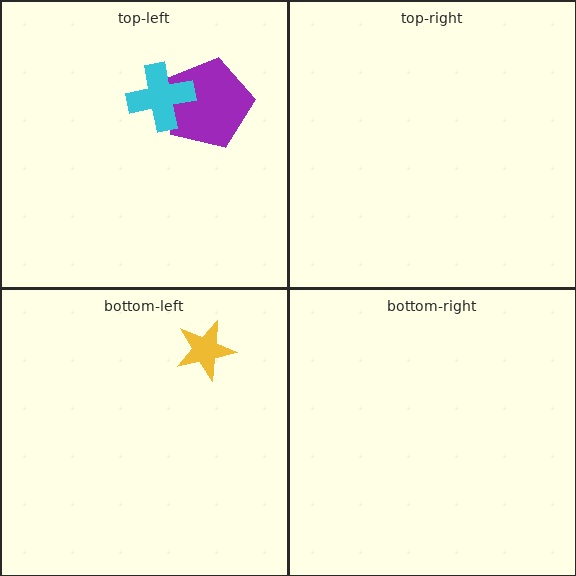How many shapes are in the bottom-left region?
1.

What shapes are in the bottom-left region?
The yellow star.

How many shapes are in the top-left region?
2.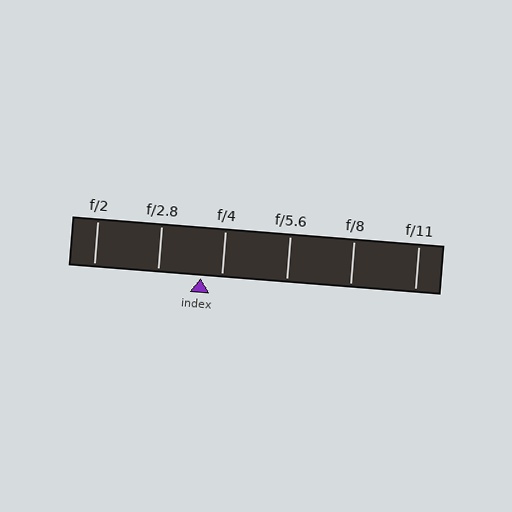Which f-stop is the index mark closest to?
The index mark is closest to f/4.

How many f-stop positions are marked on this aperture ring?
There are 6 f-stop positions marked.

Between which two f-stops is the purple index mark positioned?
The index mark is between f/2.8 and f/4.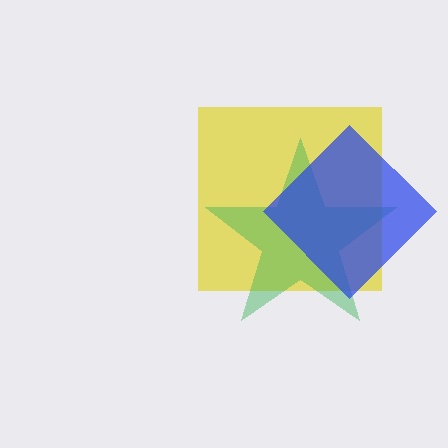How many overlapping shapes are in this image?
There are 3 overlapping shapes in the image.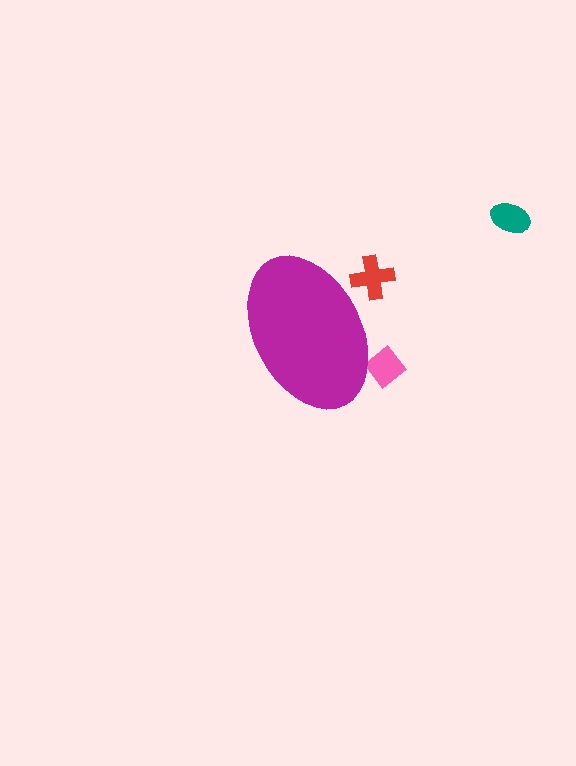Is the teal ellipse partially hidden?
No, the teal ellipse is fully visible.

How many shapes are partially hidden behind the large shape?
2 shapes are partially hidden.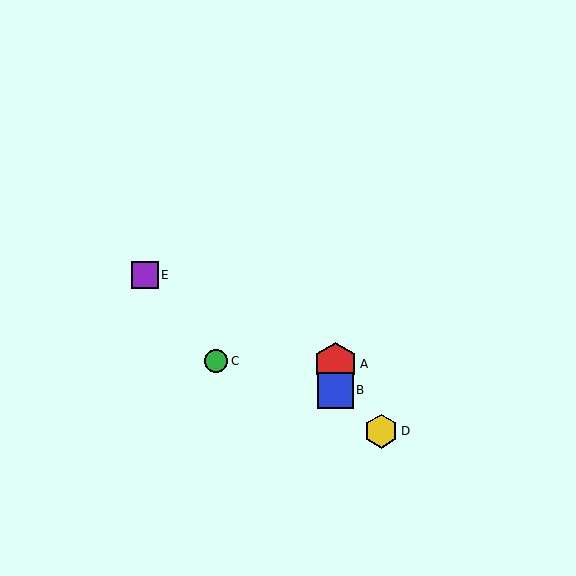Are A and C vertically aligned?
No, A is at x≈335 and C is at x≈216.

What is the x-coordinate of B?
Object B is at x≈335.